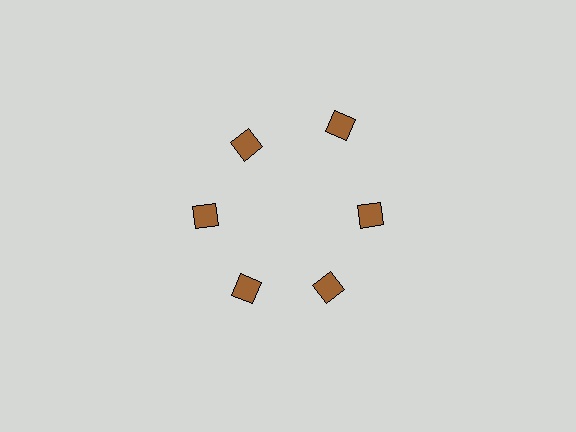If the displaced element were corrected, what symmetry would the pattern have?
It would have 6-fold rotational symmetry — the pattern would map onto itself every 60 degrees.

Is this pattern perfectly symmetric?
No. The 6 brown diamonds are arranged in a ring, but one element near the 1 o'clock position is pushed outward from the center, breaking the 6-fold rotational symmetry.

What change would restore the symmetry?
The symmetry would be restored by moving it inward, back onto the ring so that all 6 diamonds sit at equal angles and equal distance from the center.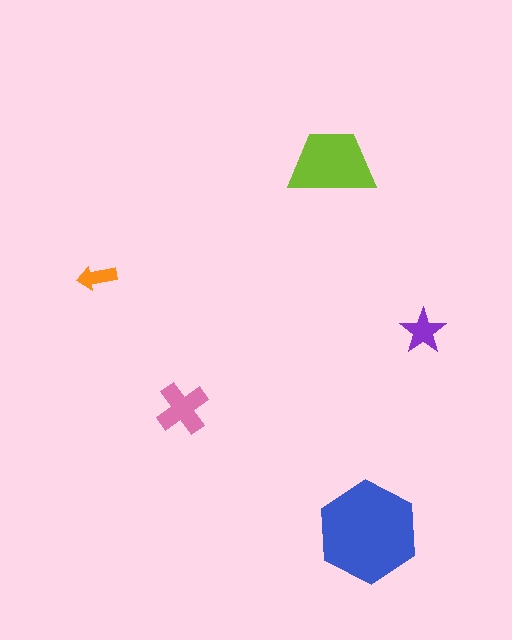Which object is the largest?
The blue hexagon.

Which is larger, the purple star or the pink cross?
The pink cross.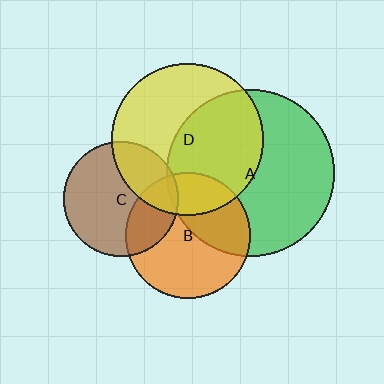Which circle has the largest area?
Circle A (green).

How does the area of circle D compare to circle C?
Approximately 1.8 times.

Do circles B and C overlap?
Yes.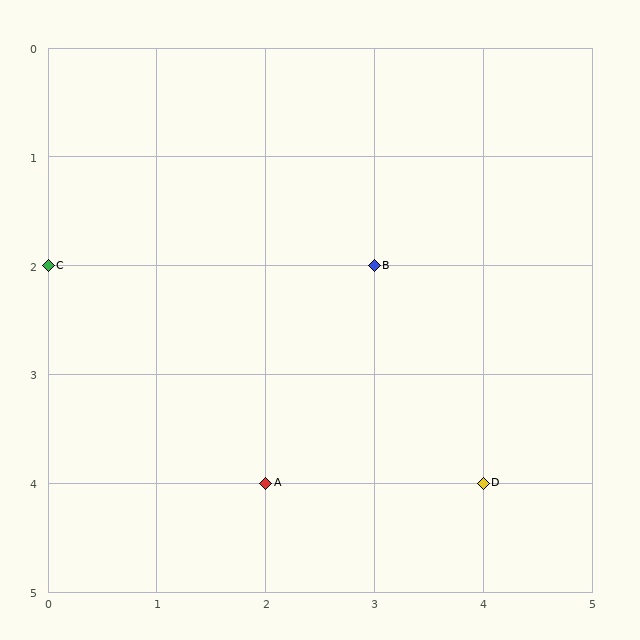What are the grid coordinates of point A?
Point A is at grid coordinates (2, 4).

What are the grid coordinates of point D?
Point D is at grid coordinates (4, 4).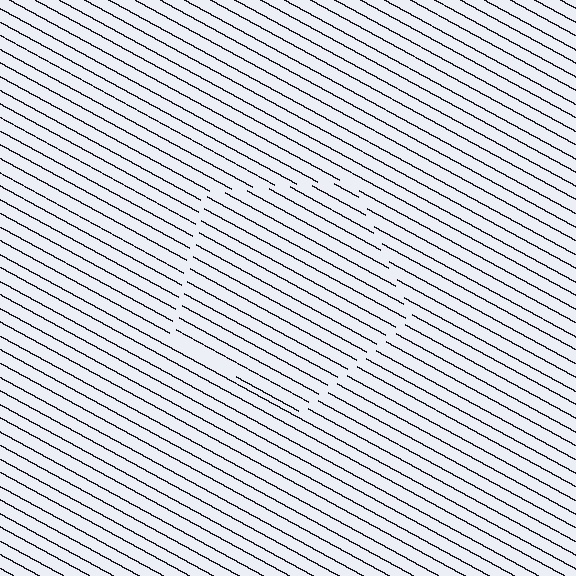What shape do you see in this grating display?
An illusory pentagon. The interior of the shape contains the same grating, shifted by half a period — the contour is defined by the phase discontinuity where line-ends from the inner and outer gratings abut.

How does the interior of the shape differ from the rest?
The interior of the shape contains the same grating, shifted by half a period — the contour is defined by the phase discontinuity where line-ends from the inner and outer gratings abut.